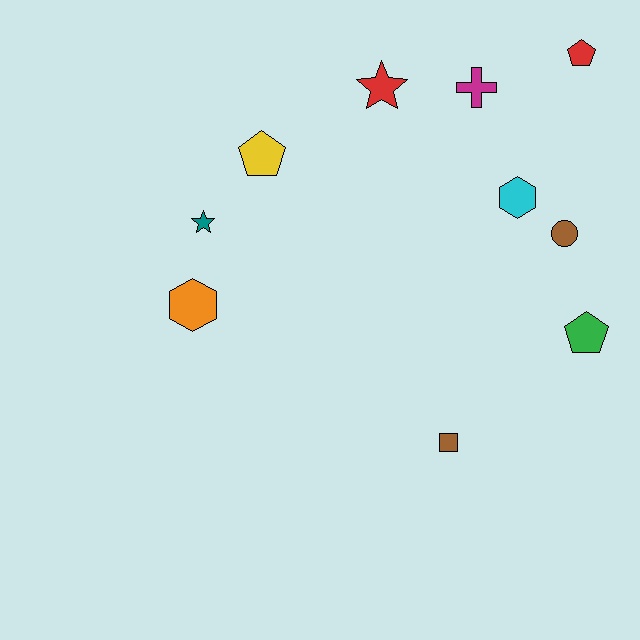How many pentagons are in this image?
There are 3 pentagons.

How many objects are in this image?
There are 10 objects.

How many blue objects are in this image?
There are no blue objects.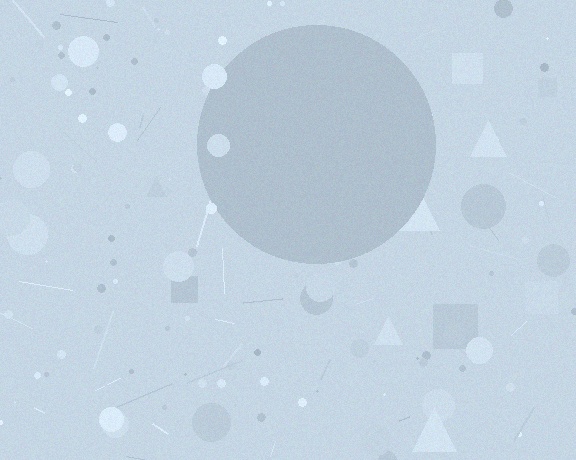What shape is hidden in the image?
A circle is hidden in the image.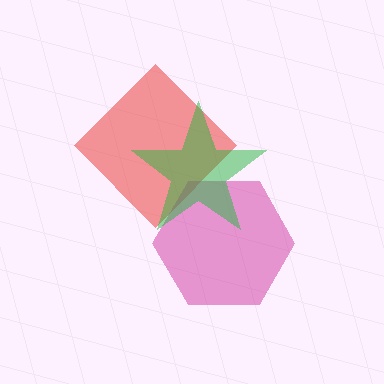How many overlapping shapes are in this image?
There are 3 overlapping shapes in the image.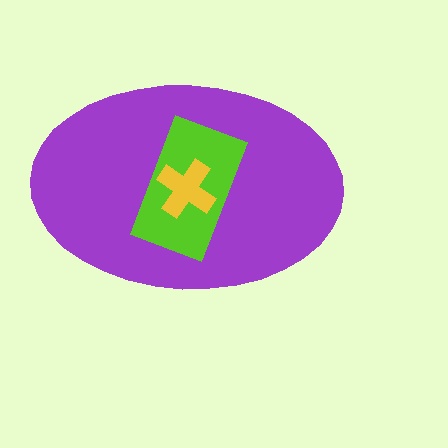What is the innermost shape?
The yellow cross.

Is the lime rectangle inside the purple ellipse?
Yes.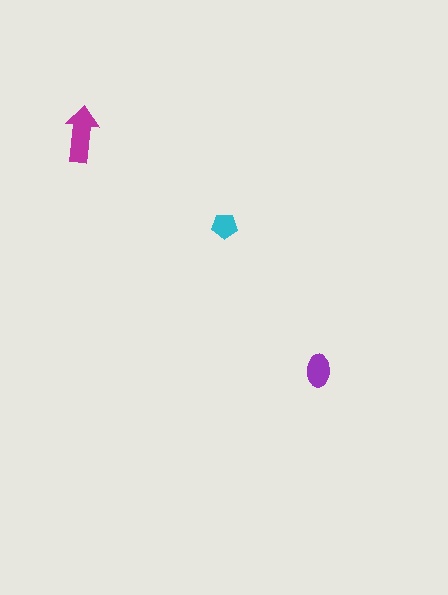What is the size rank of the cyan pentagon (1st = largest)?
3rd.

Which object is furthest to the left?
The magenta arrow is leftmost.